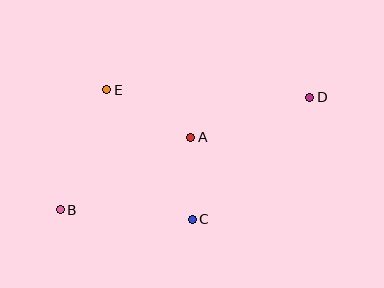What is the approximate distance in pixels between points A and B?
The distance between A and B is approximately 149 pixels.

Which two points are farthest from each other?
Points B and D are farthest from each other.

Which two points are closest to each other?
Points A and C are closest to each other.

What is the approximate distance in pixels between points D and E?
The distance between D and E is approximately 203 pixels.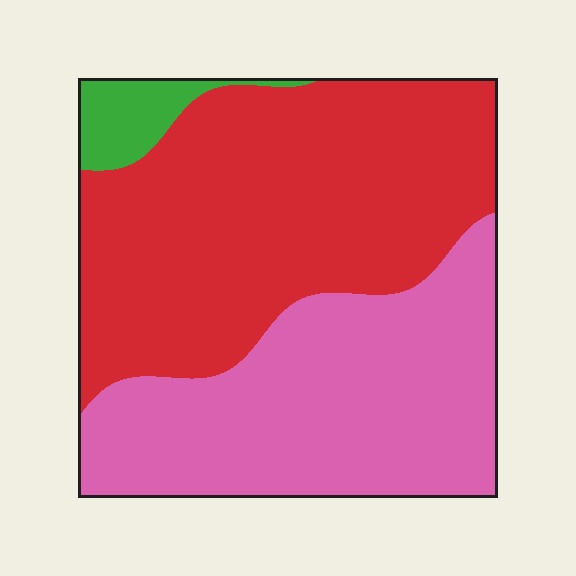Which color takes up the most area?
Red, at roughly 55%.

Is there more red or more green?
Red.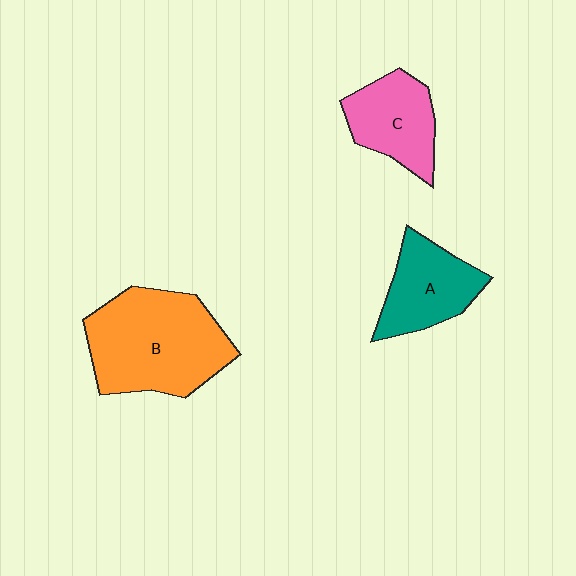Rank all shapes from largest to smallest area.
From largest to smallest: B (orange), A (teal), C (pink).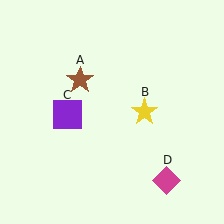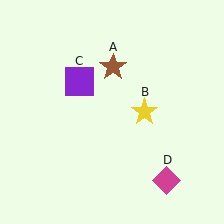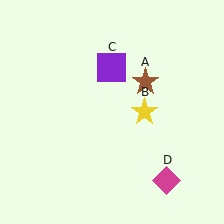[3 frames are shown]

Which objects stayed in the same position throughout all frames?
Yellow star (object B) and magenta diamond (object D) remained stationary.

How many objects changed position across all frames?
2 objects changed position: brown star (object A), purple square (object C).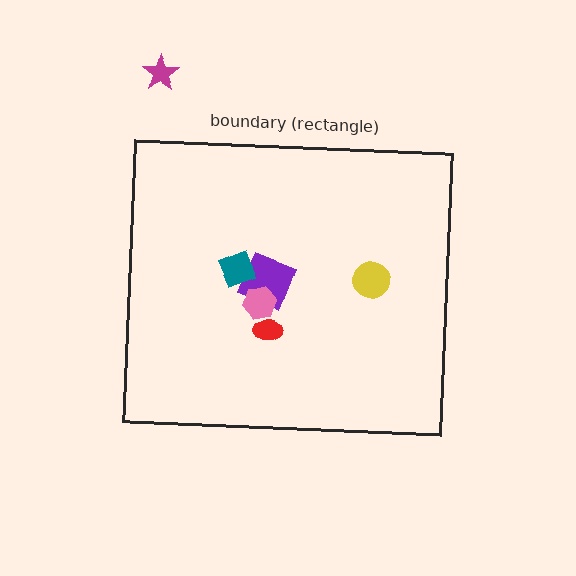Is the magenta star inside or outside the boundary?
Outside.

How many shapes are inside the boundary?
5 inside, 1 outside.